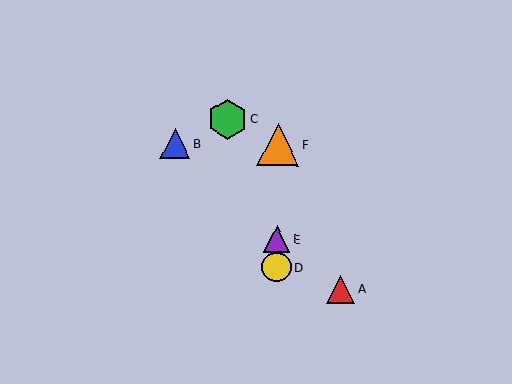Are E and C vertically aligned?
No, E is at x≈277 and C is at x≈227.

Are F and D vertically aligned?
Yes, both are at x≈278.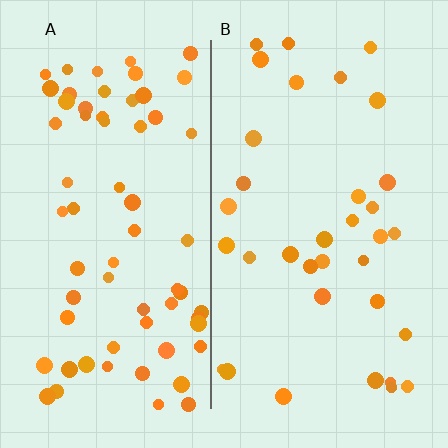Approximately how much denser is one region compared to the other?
Approximately 1.9× — region A over region B.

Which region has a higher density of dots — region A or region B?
A (the left).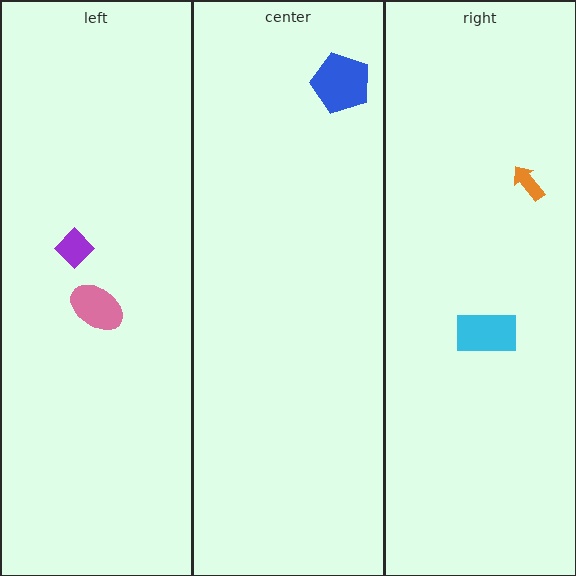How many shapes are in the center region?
1.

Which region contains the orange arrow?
The right region.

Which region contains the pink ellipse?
The left region.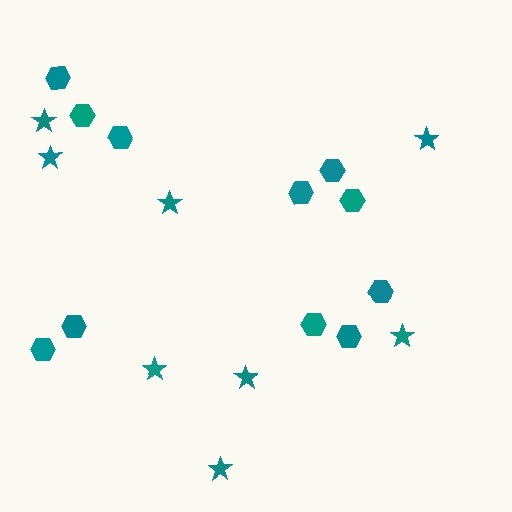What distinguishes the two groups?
There are 2 groups: one group of hexagons (11) and one group of stars (8).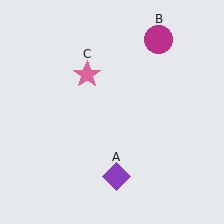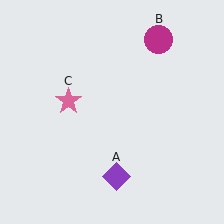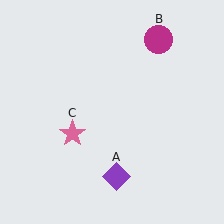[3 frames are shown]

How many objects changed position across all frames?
1 object changed position: pink star (object C).